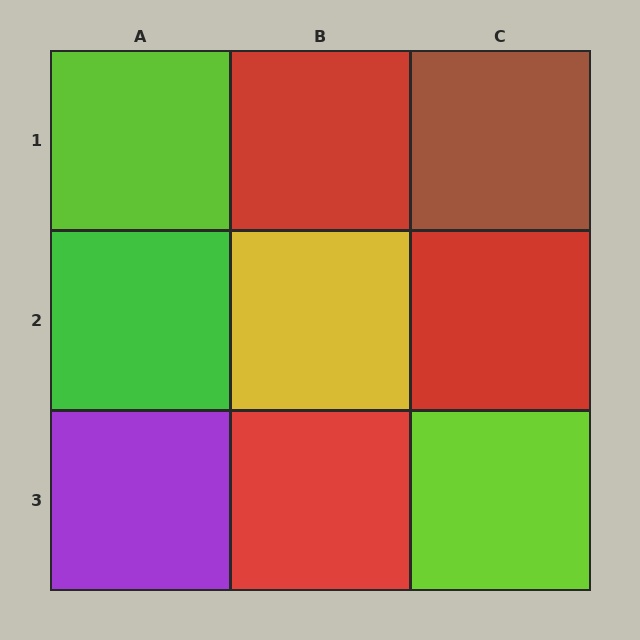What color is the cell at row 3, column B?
Red.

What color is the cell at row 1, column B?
Red.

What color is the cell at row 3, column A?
Purple.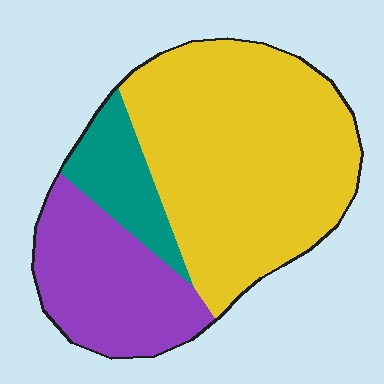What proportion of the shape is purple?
Purple takes up about one quarter (1/4) of the shape.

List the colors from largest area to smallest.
From largest to smallest: yellow, purple, teal.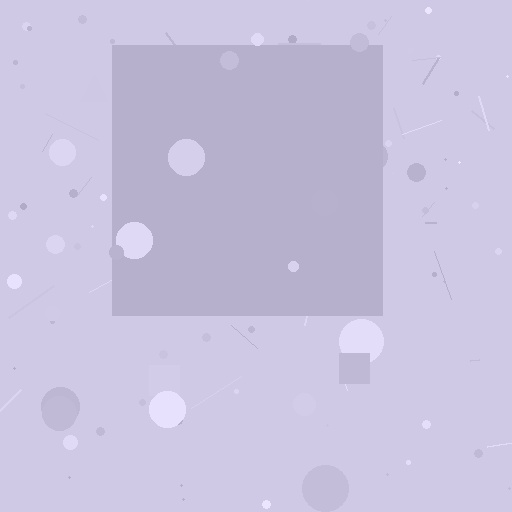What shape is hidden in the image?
A square is hidden in the image.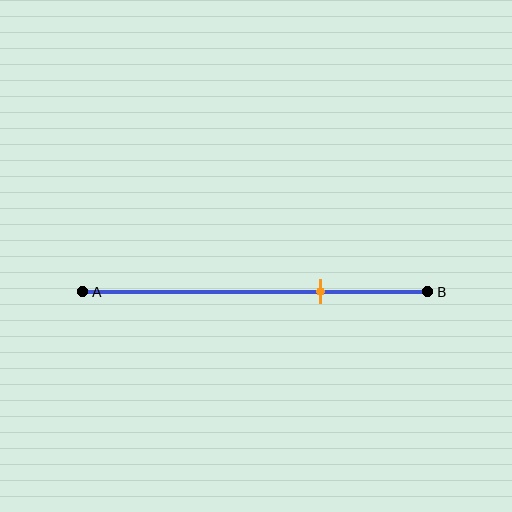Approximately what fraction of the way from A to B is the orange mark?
The orange mark is approximately 70% of the way from A to B.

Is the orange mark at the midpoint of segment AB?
No, the mark is at about 70% from A, not at the 50% midpoint.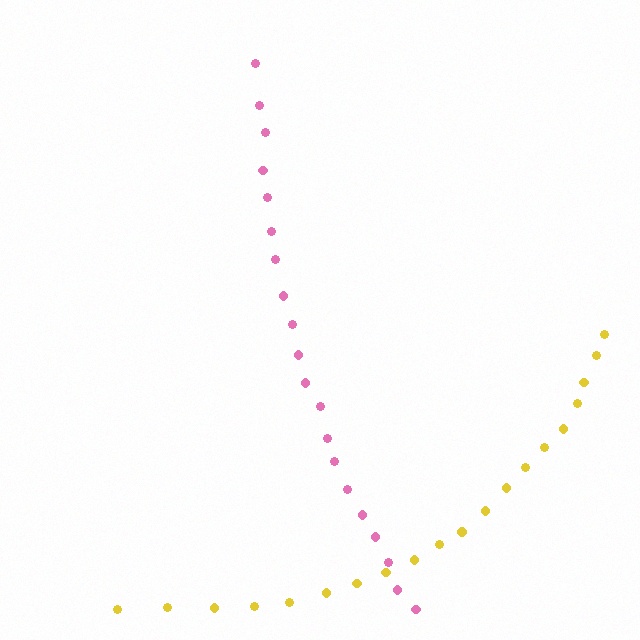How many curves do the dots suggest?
There are 2 distinct paths.